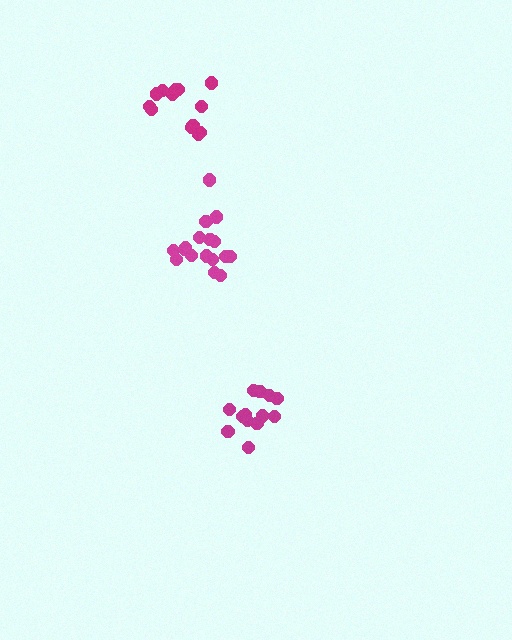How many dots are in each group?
Group 1: 15 dots, Group 2: 17 dots, Group 3: 13 dots (45 total).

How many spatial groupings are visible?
There are 3 spatial groupings.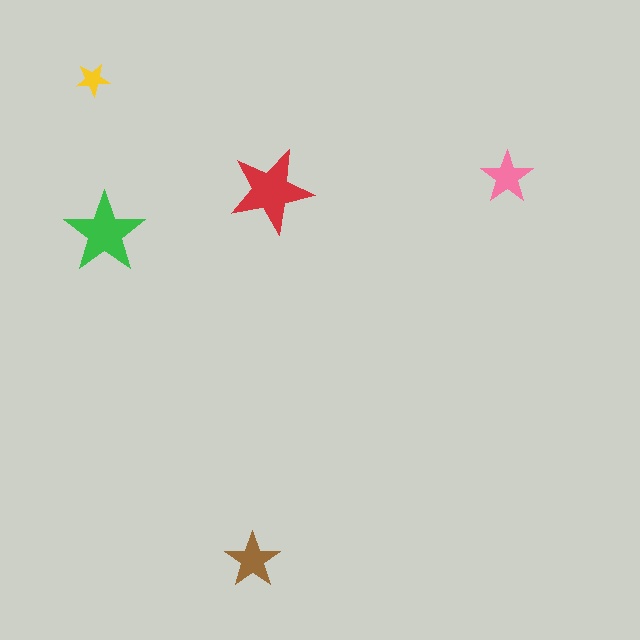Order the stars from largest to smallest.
the red one, the green one, the brown one, the pink one, the yellow one.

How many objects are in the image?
There are 5 objects in the image.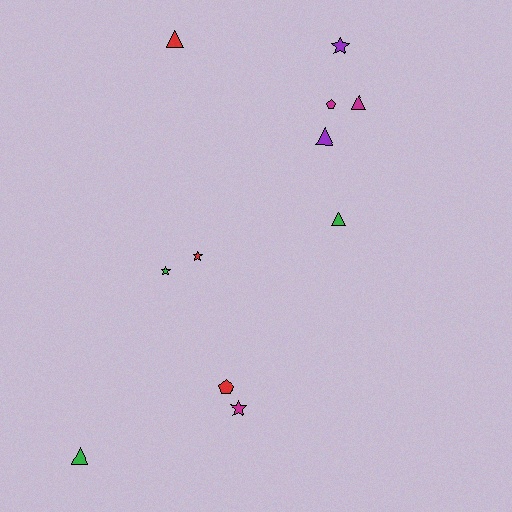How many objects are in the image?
There are 11 objects.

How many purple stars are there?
There is 1 purple star.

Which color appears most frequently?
Green, with 3 objects.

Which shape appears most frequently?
Triangle, with 5 objects.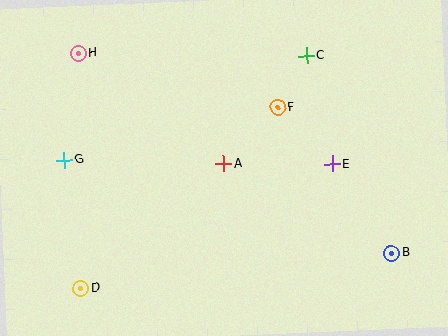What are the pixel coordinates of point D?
Point D is at (81, 288).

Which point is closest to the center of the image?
Point A at (223, 164) is closest to the center.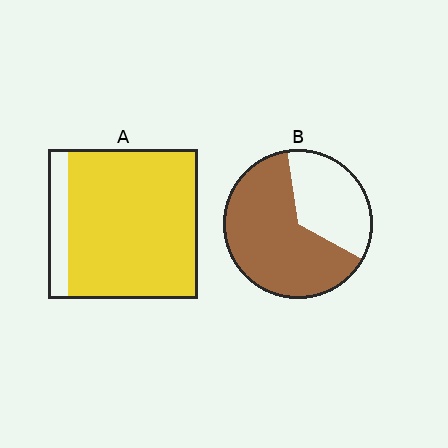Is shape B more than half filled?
Yes.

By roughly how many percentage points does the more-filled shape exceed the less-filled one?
By roughly 20 percentage points (A over B).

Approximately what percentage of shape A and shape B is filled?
A is approximately 85% and B is approximately 65%.